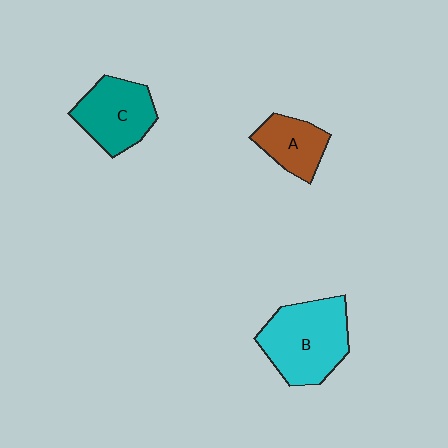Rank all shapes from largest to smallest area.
From largest to smallest: B (cyan), C (teal), A (brown).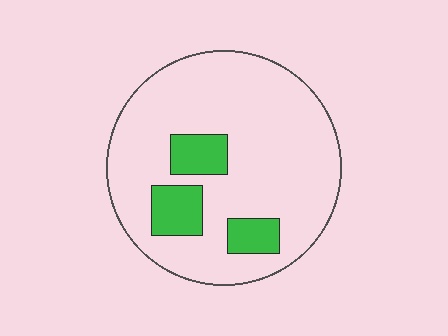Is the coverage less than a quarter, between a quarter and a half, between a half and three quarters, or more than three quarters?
Less than a quarter.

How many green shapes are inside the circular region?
3.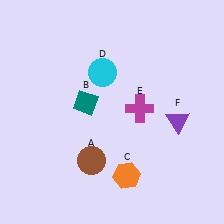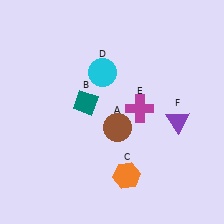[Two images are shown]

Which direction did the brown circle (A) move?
The brown circle (A) moved up.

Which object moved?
The brown circle (A) moved up.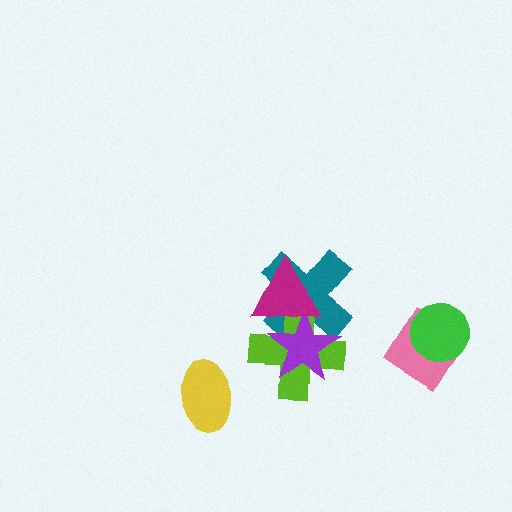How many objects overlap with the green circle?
1 object overlaps with the green circle.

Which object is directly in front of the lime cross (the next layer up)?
The purple star is directly in front of the lime cross.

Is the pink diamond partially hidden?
Yes, it is partially covered by another shape.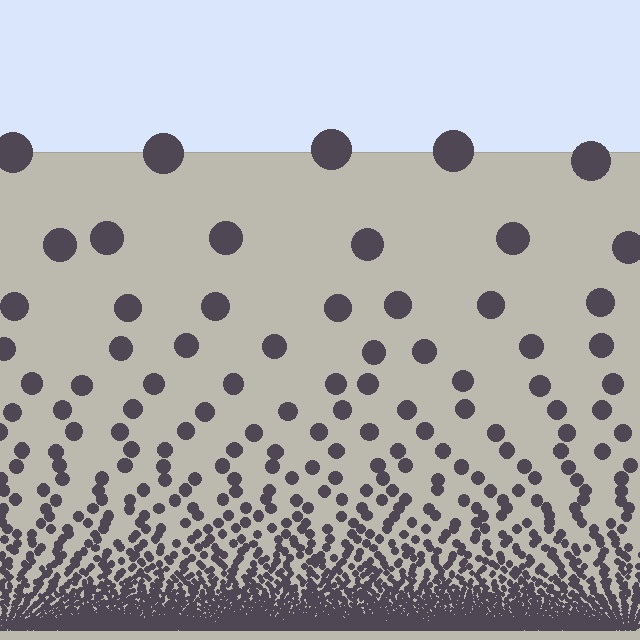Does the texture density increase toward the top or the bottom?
Density increases toward the bottom.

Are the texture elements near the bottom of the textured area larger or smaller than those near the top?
Smaller. The gradient is inverted — elements near the bottom are smaller and denser.